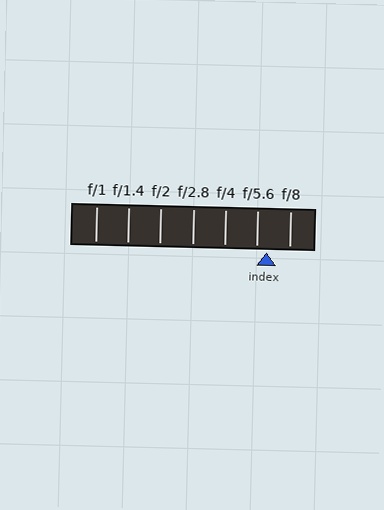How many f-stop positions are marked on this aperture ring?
There are 7 f-stop positions marked.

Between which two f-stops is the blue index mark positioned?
The index mark is between f/5.6 and f/8.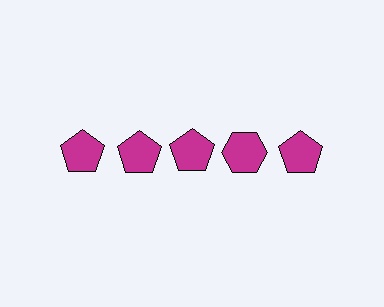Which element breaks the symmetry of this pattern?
The magenta hexagon in the top row, second from right column breaks the symmetry. All other shapes are magenta pentagons.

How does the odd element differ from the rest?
It has a different shape: hexagon instead of pentagon.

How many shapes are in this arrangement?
There are 5 shapes arranged in a grid pattern.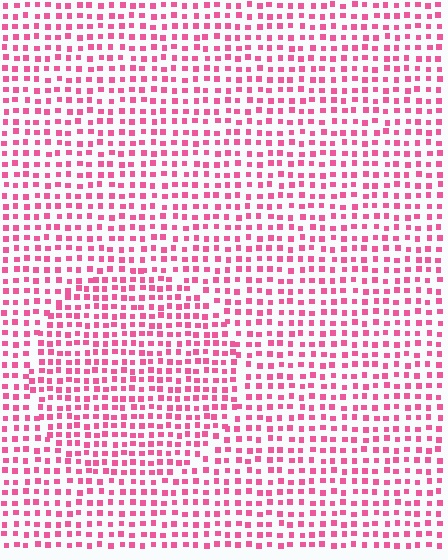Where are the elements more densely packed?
The elements are more densely packed inside the circle boundary.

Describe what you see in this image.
The image contains small pink elements arranged at two different densities. A circle-shaped region is visible where the elements are more densely packed than the surrounding area.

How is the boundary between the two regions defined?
The boundary is defined by a change in element density (approximately 1.3x ratio). All elements are the same color, size, and shape.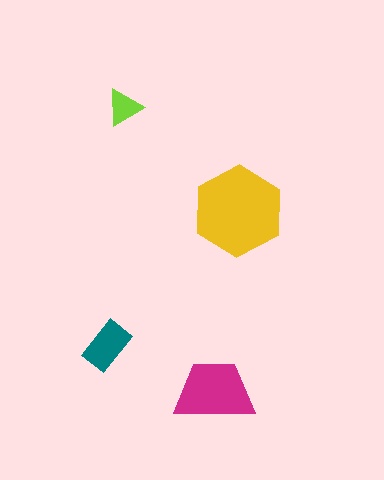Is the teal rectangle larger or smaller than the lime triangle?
Larger.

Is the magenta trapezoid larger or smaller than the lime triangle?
Larger.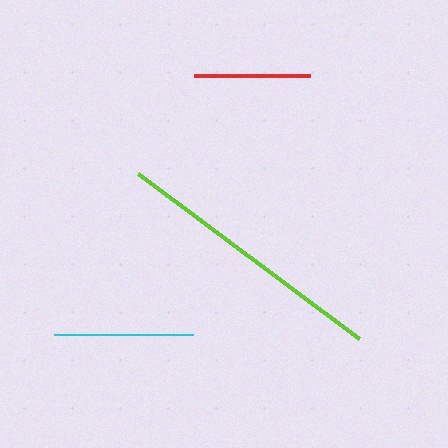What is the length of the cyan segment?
The cyan segment is approximately 139 pixels long.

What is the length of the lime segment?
The lime segment is approximately 276 pixels long.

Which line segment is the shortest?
The red line is the shortest at approximately 116 pixels.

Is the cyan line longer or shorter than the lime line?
The lime line is longer than the cyan line.